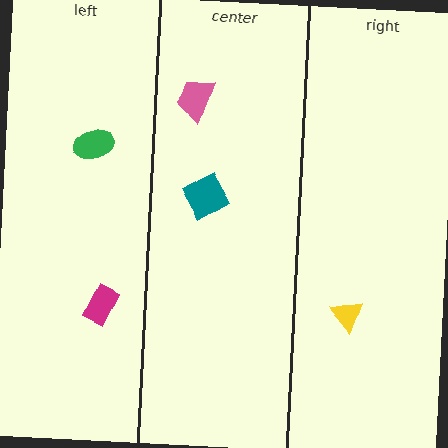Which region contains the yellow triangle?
The right region.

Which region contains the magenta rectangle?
The left region.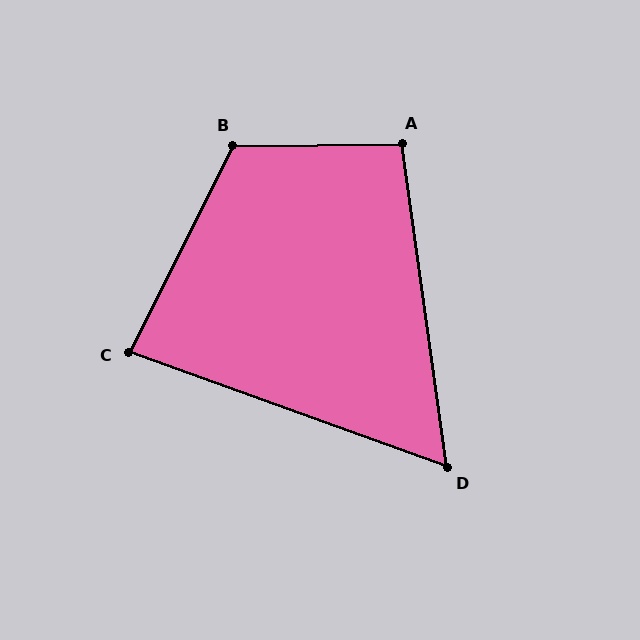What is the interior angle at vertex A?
Approximately 97 degrees (obtuse).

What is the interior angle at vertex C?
Approximately 83 degrees (acute).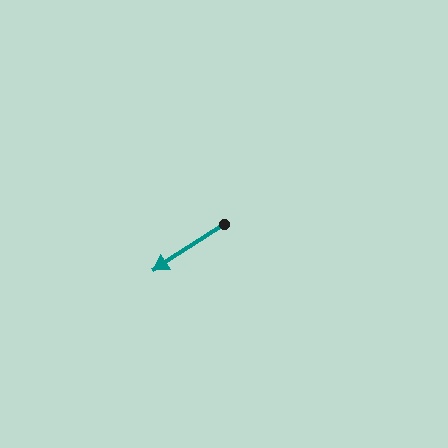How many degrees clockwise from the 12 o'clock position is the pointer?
Approximately 237 degrees.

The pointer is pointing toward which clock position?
Roughly 8 o'clock.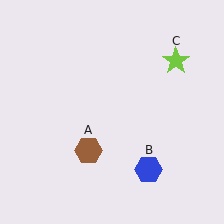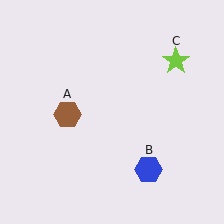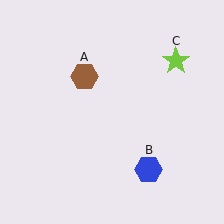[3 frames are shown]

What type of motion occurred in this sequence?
The brown hexagon (object A) rotated clockwise around the center of the scene.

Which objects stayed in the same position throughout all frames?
Blue hexagon (object B) and lime star (object C) remained stationary.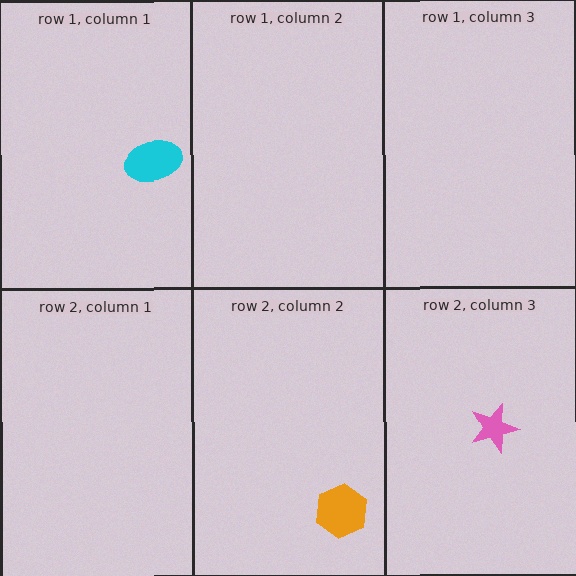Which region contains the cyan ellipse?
The row 1, column 1 region.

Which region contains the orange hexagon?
The row 2, column 2 region.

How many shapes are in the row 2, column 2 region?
1.